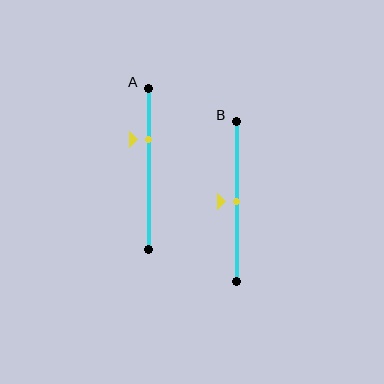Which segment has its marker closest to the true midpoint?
Segment B has its marker closest to the true midpoint.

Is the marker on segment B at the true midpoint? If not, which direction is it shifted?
Yes, the marker on segment B is at the true midpoint.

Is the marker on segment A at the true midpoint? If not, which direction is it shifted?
No, the marker on segment A is shifted upward by about 18% of the segment length.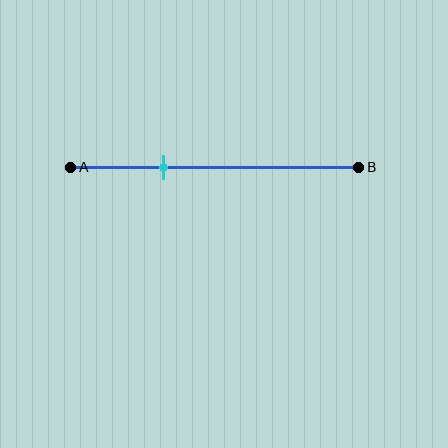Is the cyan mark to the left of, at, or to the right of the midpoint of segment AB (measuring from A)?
The cyan mark is to the left of the midpoint of segment AB.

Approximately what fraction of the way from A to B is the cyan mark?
The cyan mark is approximately 30% of the way from A to B.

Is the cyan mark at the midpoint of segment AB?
No, the mark is at about 30% from A, not at the 50% midpoint.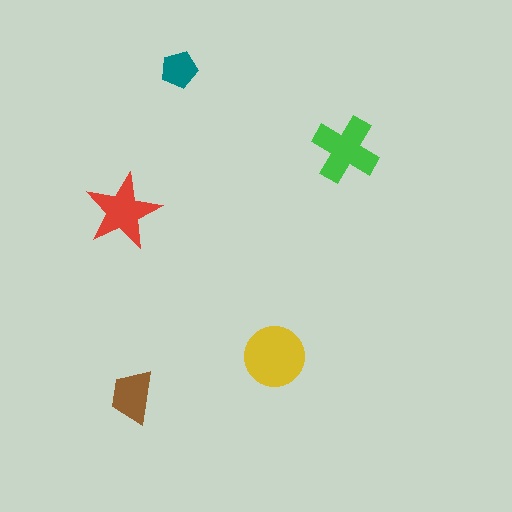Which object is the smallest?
The teal pentagon.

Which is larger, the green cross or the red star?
The green cross.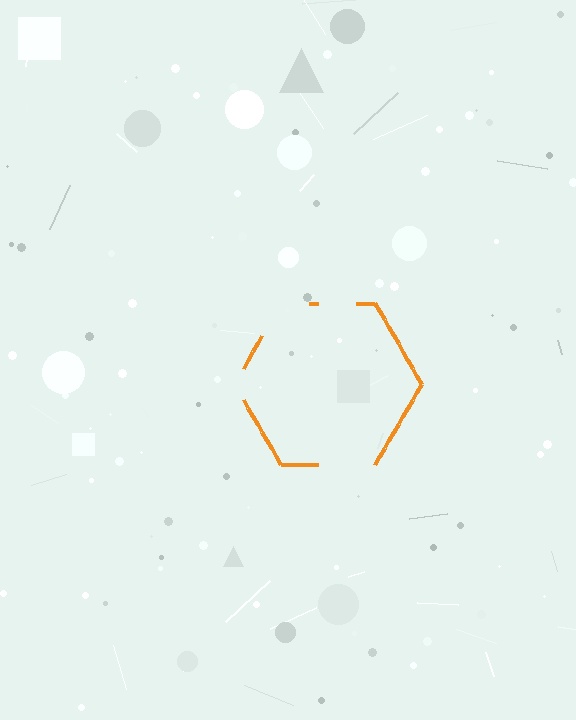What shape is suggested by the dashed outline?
The dashed outline suggests a hexagon.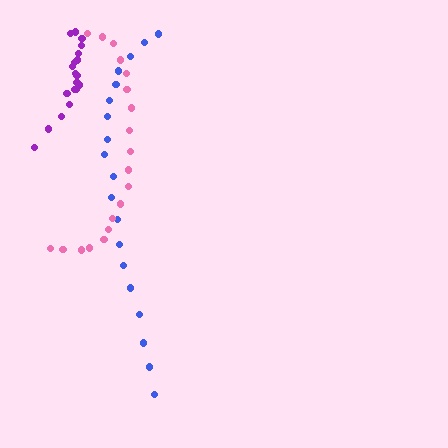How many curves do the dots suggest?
There are 3 distinct paths.